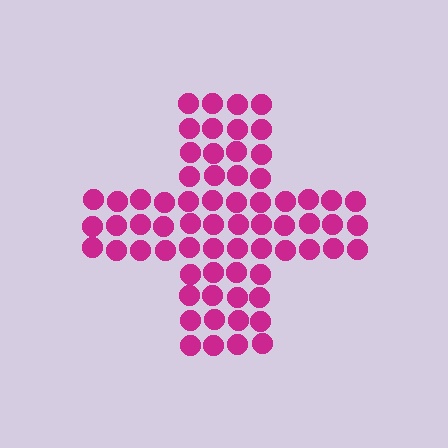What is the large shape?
The large shape is a cross.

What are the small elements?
The small elements are circles.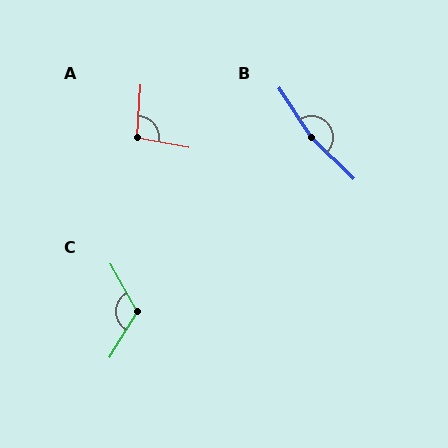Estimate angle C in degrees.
Approximately 120 degrees.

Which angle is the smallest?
A, at approximately 97 degrees.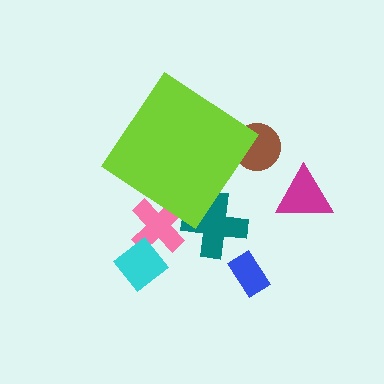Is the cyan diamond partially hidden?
No, the cyan diamond is fully visible.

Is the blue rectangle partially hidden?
No, the blue rectangle is fully visible.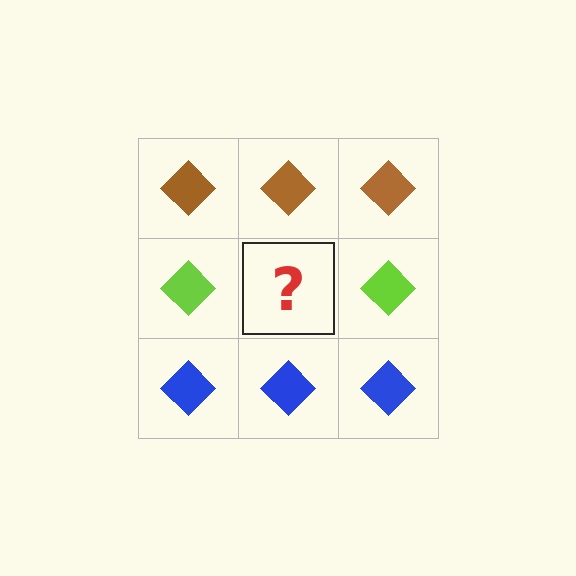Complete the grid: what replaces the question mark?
The question mark should be replaced with a lime diamond.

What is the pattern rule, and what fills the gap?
The rule is that each row has a consistent color. The gap should be filled with a lime diamond.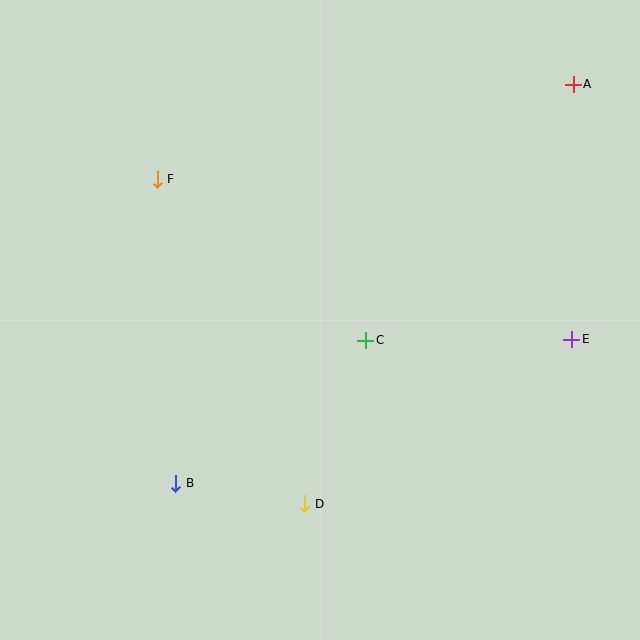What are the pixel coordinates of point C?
Point C is at (366, 340).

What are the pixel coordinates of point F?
Point F is at (157, 179).